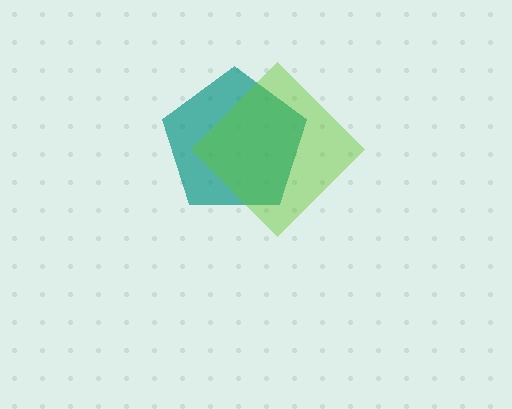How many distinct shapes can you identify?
There are 2 distinct shapes: a teal pentagon, a lime diamond.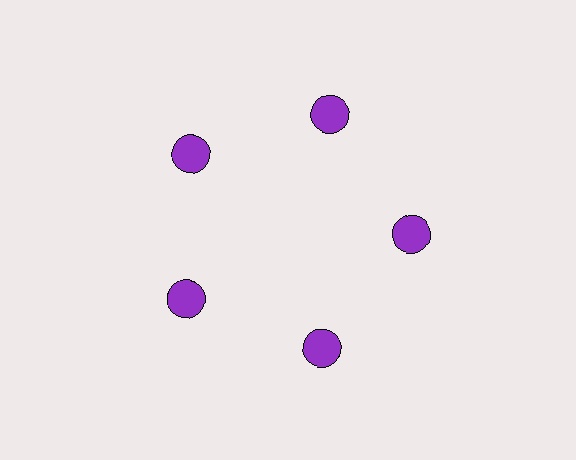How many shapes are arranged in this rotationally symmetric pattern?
There are 5 shapes, arranged in 5 groups of 1.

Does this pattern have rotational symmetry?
Yes, this pattern has 5-fold rotational symmetry. It looks the same after rotating 72 degrees around the center.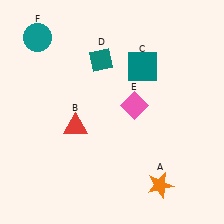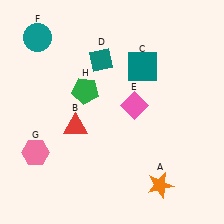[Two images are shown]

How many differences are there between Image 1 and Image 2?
There are 2 differences between the two images.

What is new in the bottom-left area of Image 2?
A pink hexagon (G) was added in the bottom-left area of Image 2.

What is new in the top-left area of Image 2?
A green pentagon (H) was added in the top-left area of Image 2.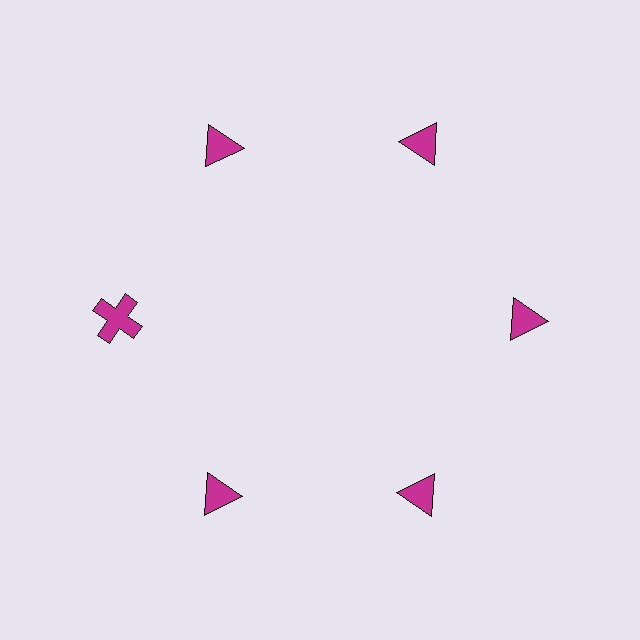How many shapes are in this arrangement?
There are 6 shapes arranged in a ring pattern.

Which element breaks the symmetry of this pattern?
The magenta cross at roughly the 9 o'clock position breaks the symmetry. All other shapes are magenta triangles.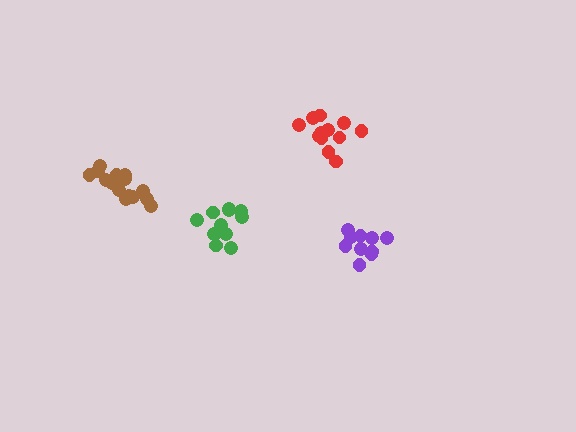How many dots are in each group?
Group 1: 10 dots, Group 2: 12 dots, Group 3: 16 dots, Group 4: 13 dots (51 total).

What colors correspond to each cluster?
The clusters are colored: purple, green, brown, red.